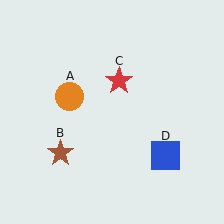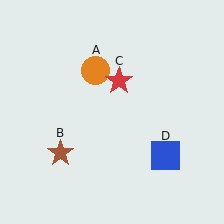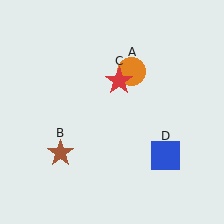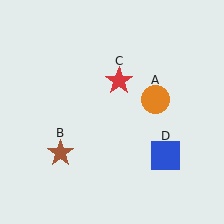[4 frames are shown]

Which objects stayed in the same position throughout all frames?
Brown star (object B) and red star (object C) and blue square (object D) remained stationary.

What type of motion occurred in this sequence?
The orange circle (object A) rotated clockwise around the center of the scene.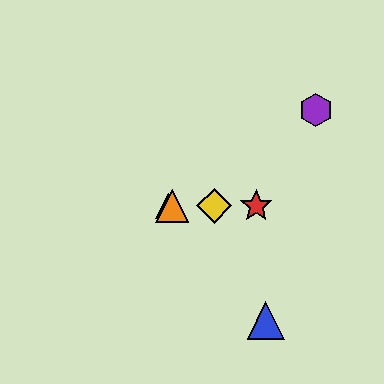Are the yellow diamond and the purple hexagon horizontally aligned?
No, the yellow diamond is at y≈206 and the purple hexagon is at y≈110.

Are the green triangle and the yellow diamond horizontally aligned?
Yes, both are at y≈206.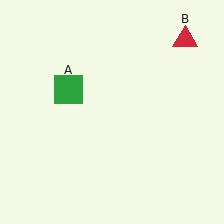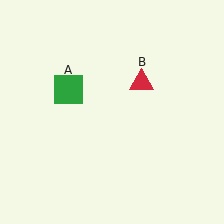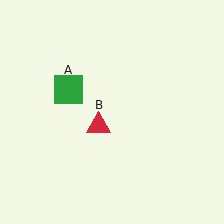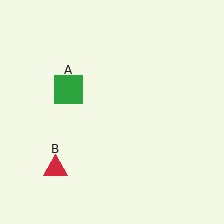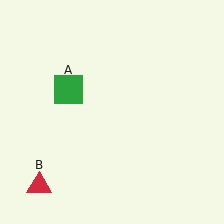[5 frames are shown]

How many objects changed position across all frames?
1 object changed position: red triangle (object B).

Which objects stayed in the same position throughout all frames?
Green square (object A) remained stationary.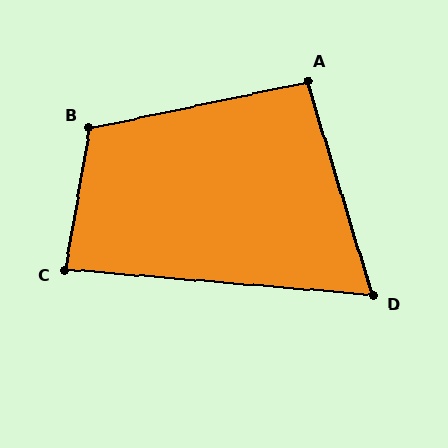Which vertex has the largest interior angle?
B, at approximately 112 degrees.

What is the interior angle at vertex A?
Approximately 95 degrees (approximately right).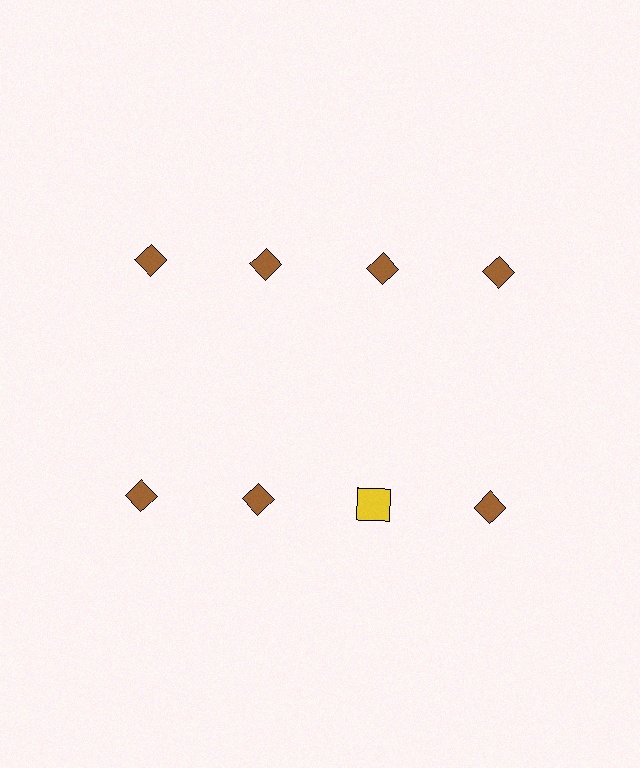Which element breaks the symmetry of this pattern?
The yellow square in the second row, center column breaks the symmetry. All other shapes are brown diamonds.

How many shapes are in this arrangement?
There are 8 shapes arranged in a grid pattern.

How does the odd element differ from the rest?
It differs in both color (yellow instead of brown) and shape (square instead of diamond).